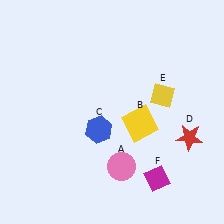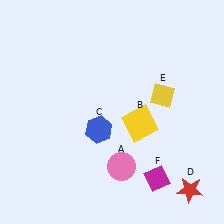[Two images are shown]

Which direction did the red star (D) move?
The red star (D) moved down.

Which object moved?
The red star (D) moved down.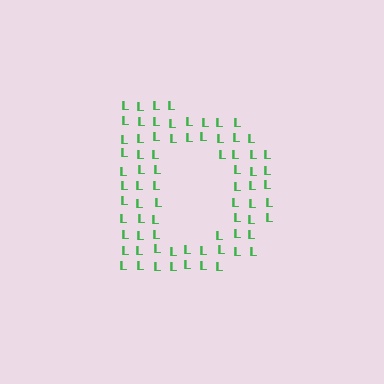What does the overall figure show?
The overall figure shows the letter D.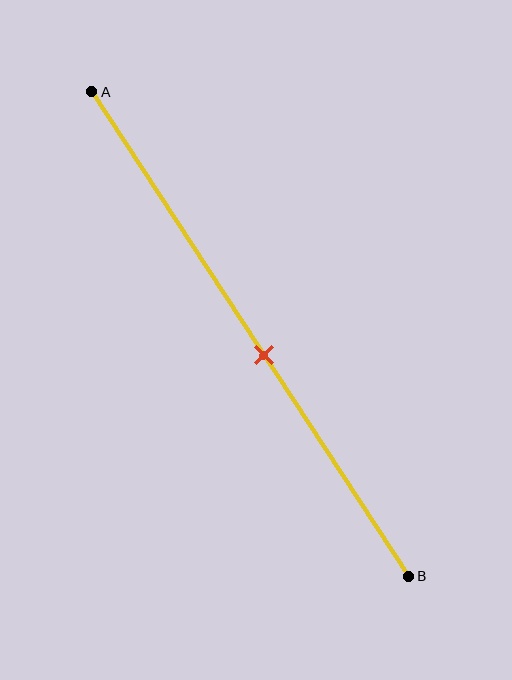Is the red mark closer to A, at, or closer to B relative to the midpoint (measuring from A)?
The red mark is closer to point B than the midpoint of segment AB.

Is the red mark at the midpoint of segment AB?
No, the mark is at about 55% from A, not at the 50% midpoint.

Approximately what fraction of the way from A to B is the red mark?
The red mark is approximately 55% of the way from A to B.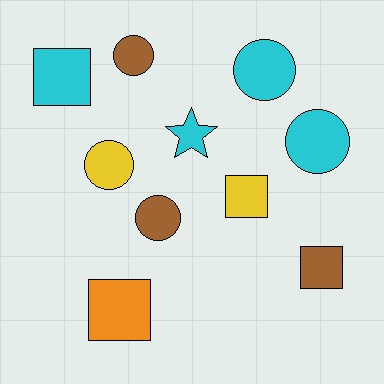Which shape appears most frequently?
Circle, with 5 objects.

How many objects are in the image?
There are 10 objects.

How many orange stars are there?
There are no orange stars.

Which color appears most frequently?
Cyan, with 4 objects.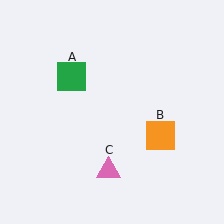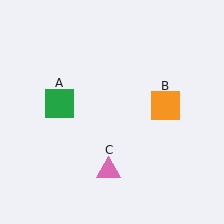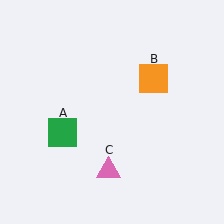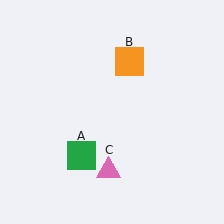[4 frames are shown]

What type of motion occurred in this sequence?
The green square (object A), orange square (object B) rotated counterclockwise around the center of the scene.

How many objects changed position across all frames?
2 objects changed position: green square (object A), orange square (object B).